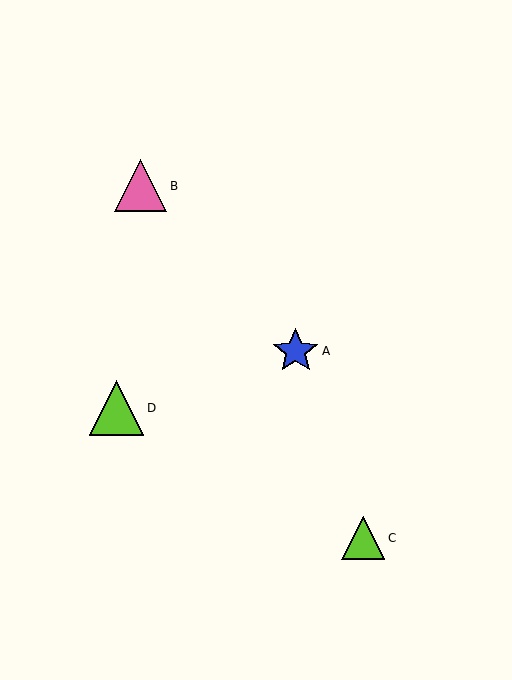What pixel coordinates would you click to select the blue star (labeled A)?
Click at (296, 351) to select the blue star A.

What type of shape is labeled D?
Shape D is a lime triangle.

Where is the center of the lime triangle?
The center of the lime triangle is at (363, 538).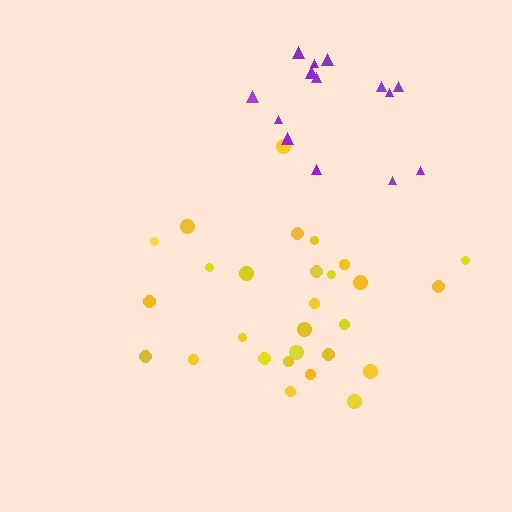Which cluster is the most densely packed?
Yellow.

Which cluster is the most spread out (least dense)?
Purple.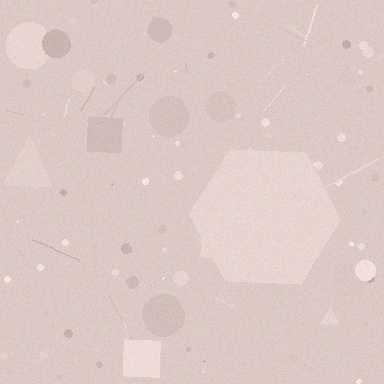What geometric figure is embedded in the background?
A hexagon is embedded in the background.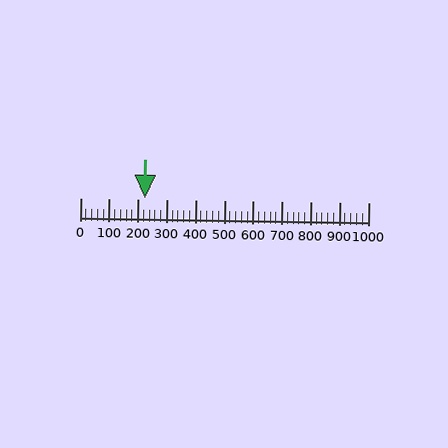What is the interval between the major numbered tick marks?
The major tick marks are spaced 100 units apart.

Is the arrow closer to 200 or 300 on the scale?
The arrow is closer to 200.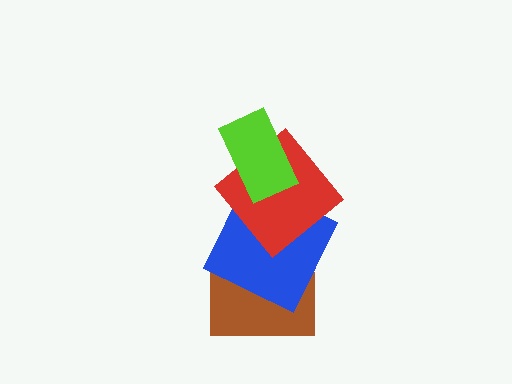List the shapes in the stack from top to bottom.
From top to bottom: the lime rectangle, the red diamond, the blue square, the brown rectangle.